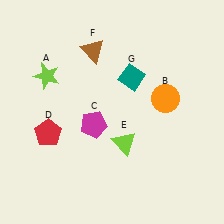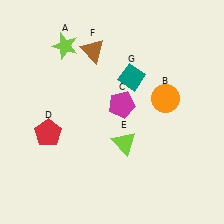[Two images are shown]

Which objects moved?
The objects that moved are: the lime star (A), the magenta pentagon (C).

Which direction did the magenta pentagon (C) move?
The magenta pentagon (C) moved right.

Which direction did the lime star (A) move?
The lime star (A) moved up.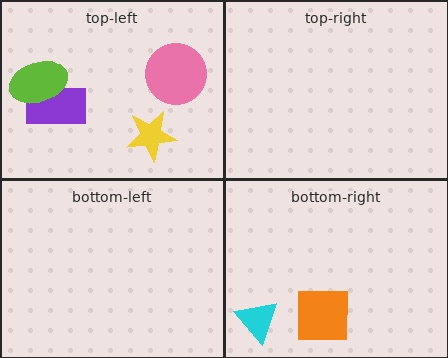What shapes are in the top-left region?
The pink circle, the yellow star, the purple rectangle, the lime ellipse.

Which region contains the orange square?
The bottom-right region.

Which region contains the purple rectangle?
The top-left region.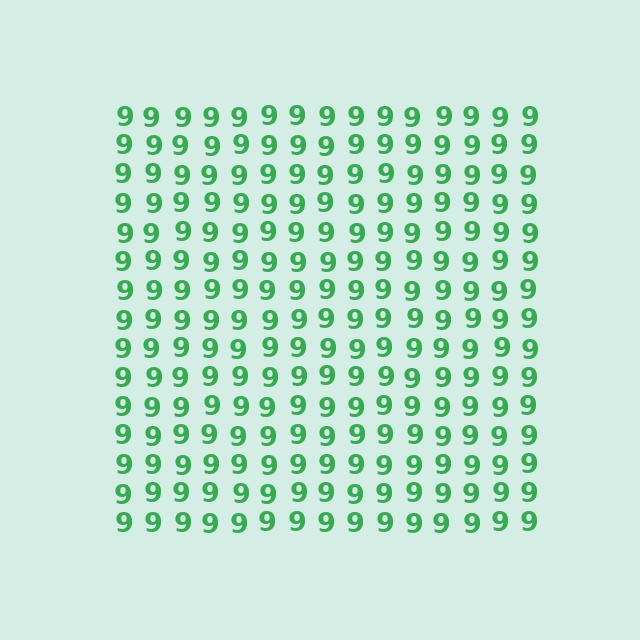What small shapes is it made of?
It is made of small digit 9's.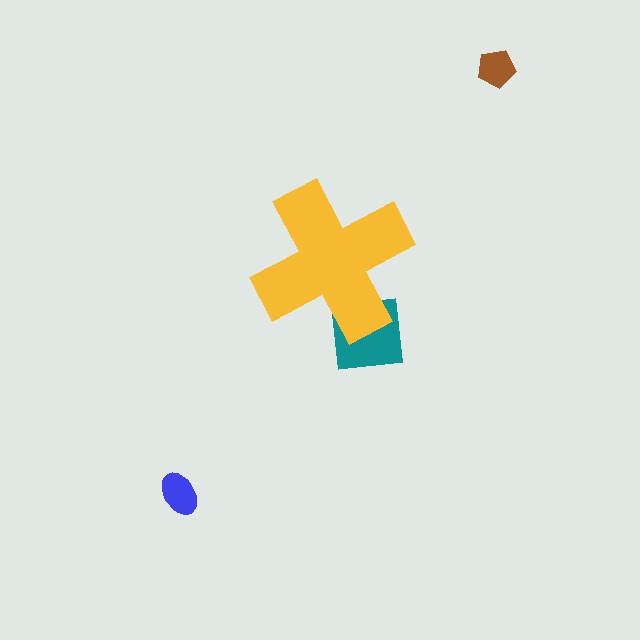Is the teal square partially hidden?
Yes, the teal square is partially hidden behind the yellow cross.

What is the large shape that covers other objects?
A yellow cross.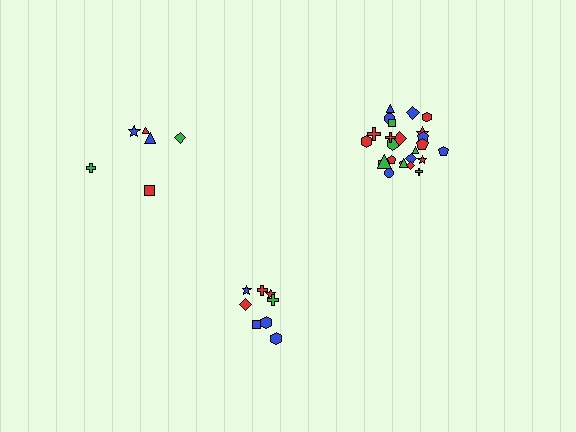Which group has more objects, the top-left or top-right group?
The top-right group.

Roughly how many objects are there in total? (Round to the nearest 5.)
Roughly 40 objects in total.